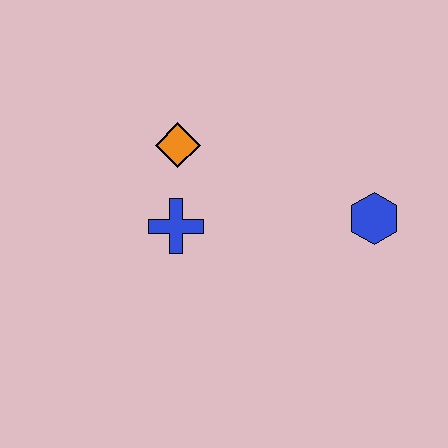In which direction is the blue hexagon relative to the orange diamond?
The blue hexagon is to the right of the orange diamond.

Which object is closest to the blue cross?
The orange diamond is closest to the blue cross.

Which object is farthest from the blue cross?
The blue hexagon is farthest from the blue cross.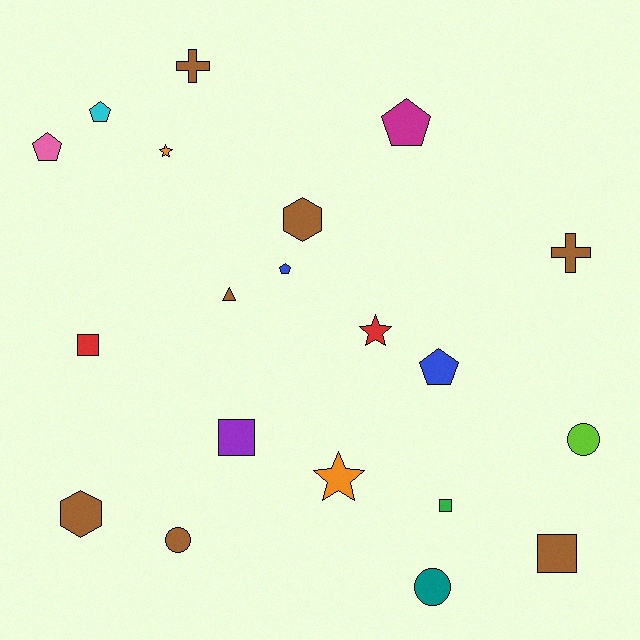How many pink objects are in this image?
There is 1 pink object.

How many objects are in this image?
There are 20 objects.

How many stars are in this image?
There are 3 stars.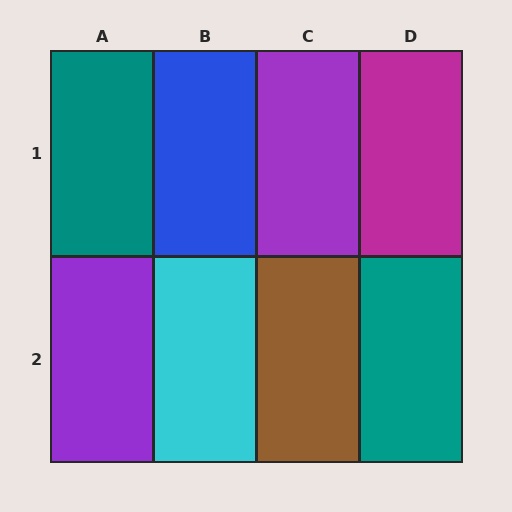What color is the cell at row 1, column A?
Teal.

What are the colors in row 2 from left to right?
Purple, cyan, brown, teal.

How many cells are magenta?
1 cell is magenta.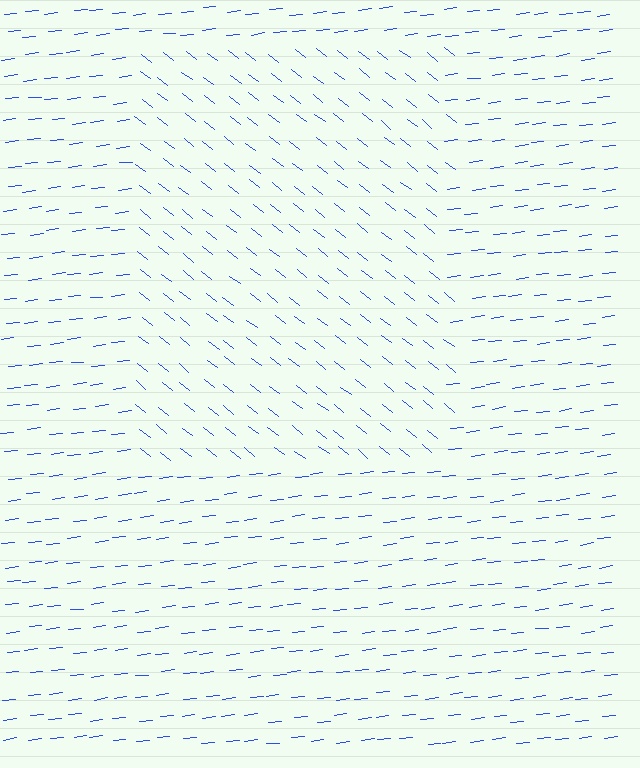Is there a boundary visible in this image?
Yes, there is a texture boundary formed by a change in line orientation.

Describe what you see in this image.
The image is filled with small blue line segments. A rectangle region in the image has lines oriented differently from the surrounding lines, creating a visible texture boundary.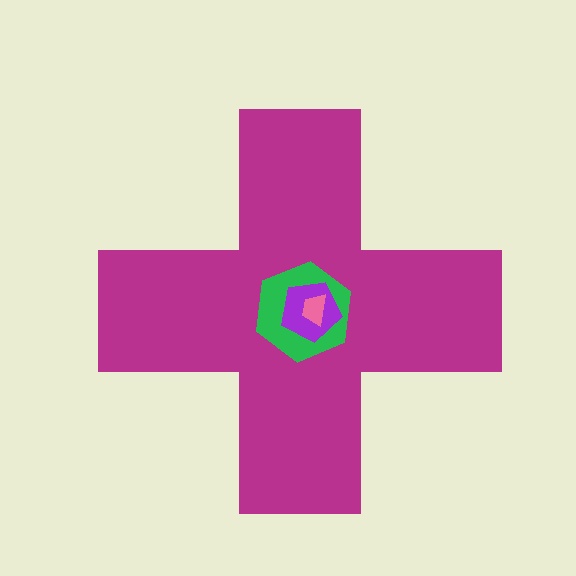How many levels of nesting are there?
4.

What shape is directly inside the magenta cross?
The green hexagon.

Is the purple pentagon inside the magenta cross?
Yes.